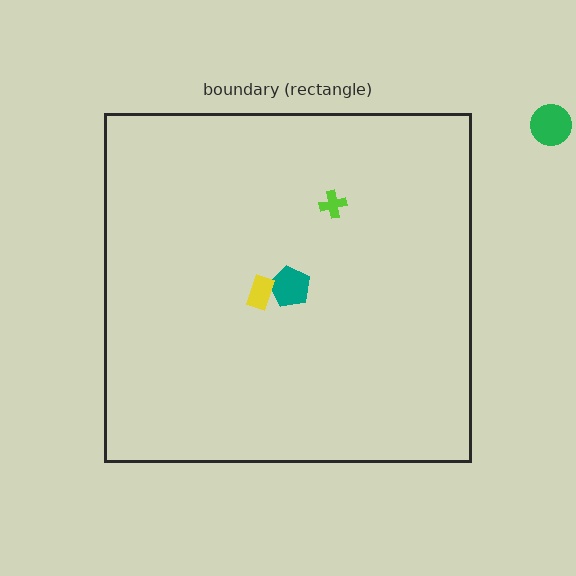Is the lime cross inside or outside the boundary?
Inside.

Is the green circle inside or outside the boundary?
Outside.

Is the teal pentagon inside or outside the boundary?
Inside.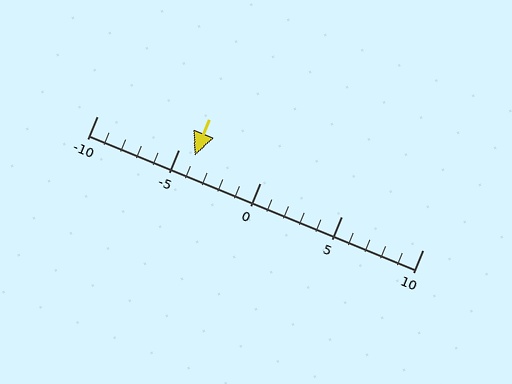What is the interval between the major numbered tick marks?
The major tick marks are spaced 5 units apart.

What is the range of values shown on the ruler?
The ruler shows values from -10 to 10.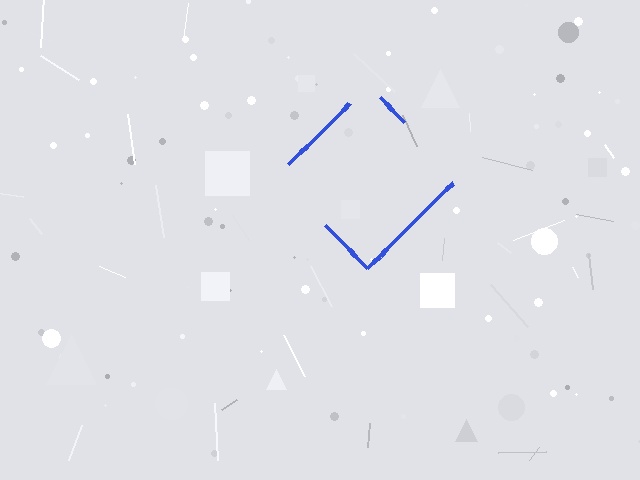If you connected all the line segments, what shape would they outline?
They would outline a diamond.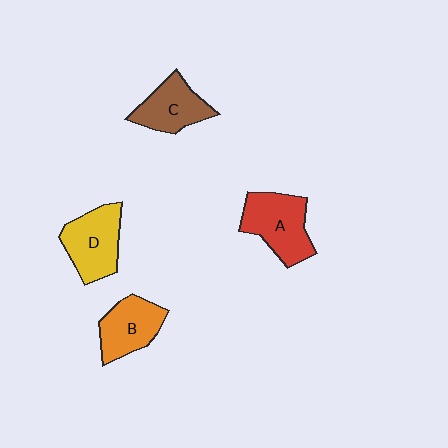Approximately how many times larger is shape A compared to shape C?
Approximately 1.3 times.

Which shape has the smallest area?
Shape C (brown).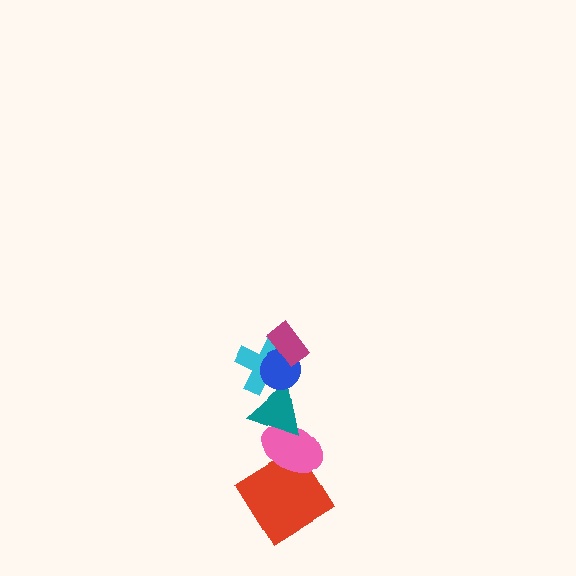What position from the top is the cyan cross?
The cyan cross is 3rd from the top.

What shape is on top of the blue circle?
The magenta rectangle is on top of the blue circle.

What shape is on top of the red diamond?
The pink ellipse is on top of the red diamond.